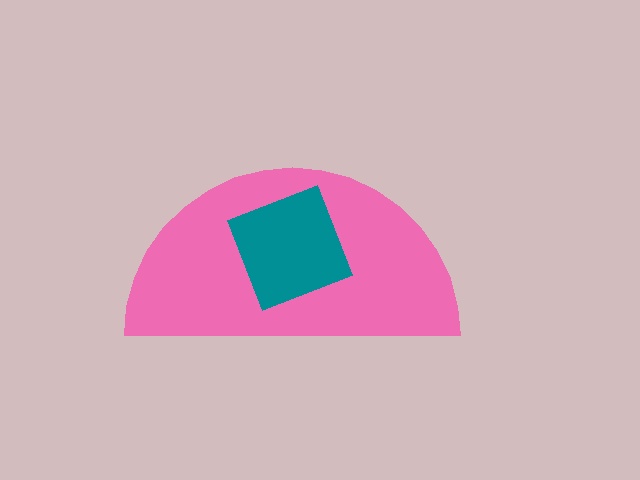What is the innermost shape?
The teal diamond.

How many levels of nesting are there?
2.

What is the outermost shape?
The pink semicircle.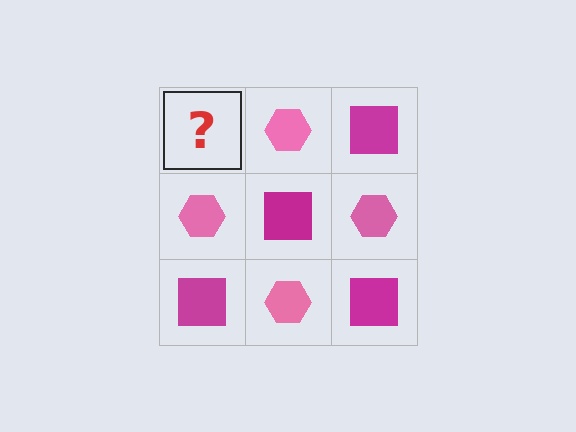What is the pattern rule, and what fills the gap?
The rule is that it alternates magenta square and pink hexagon in a checkerboard pattern. The gap should be filled with a magenta square.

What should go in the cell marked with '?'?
The missing cell should contain a magenta square.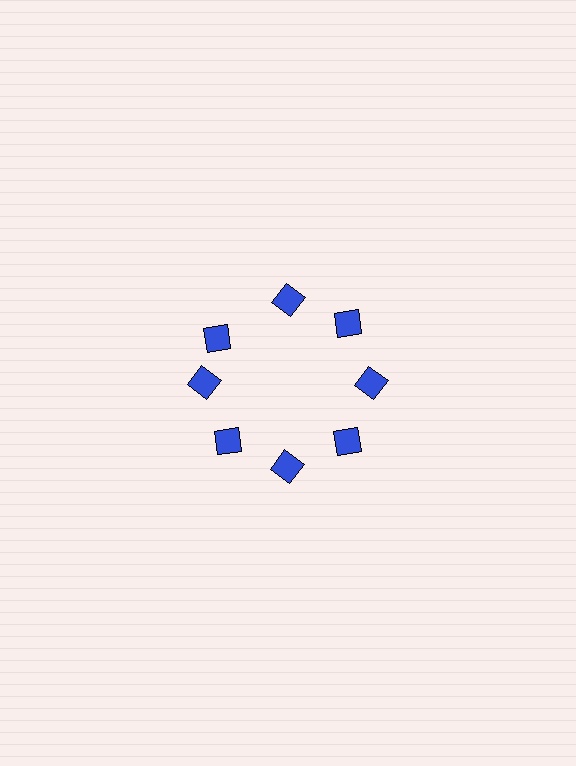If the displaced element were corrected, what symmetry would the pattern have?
It would have 8-fold rotational symmetry — the pattern would map onto itself every 45 degrees.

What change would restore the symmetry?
The symmetry would be restored by rotating it back into even spacing with its neighbors so that all 8 diamonds sit at equal angles and equal distance from the center.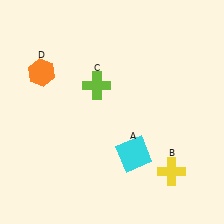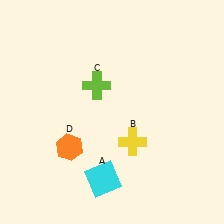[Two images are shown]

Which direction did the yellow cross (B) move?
The yellow cross (B) moved left.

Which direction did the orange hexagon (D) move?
The orange hexagon (D) moved down.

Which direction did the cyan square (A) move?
The cyan square (A) moved left.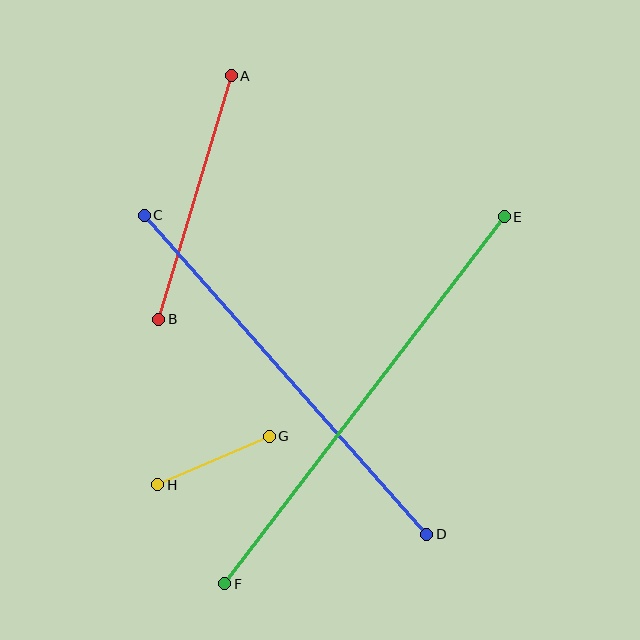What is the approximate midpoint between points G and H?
The midpoint is at approximately (214, 460) pixels.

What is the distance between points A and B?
The distance is approximately 254 pixels.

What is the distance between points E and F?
The distance is approximately 461 pixels.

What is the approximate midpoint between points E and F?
The midpoint is at approximately (364, 400) pixels.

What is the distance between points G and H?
The distance is approximately 122 pixels.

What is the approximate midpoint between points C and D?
The midpoint is at approximately (285, 375) pixels.